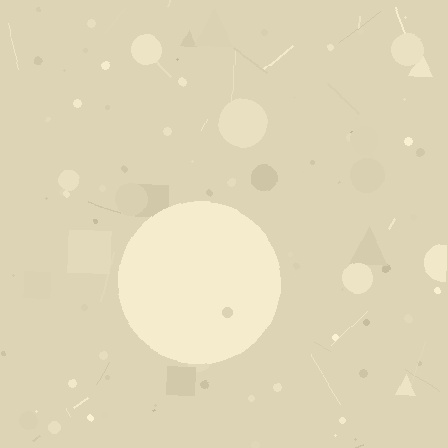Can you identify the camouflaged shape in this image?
The camouflaged shape is a circle.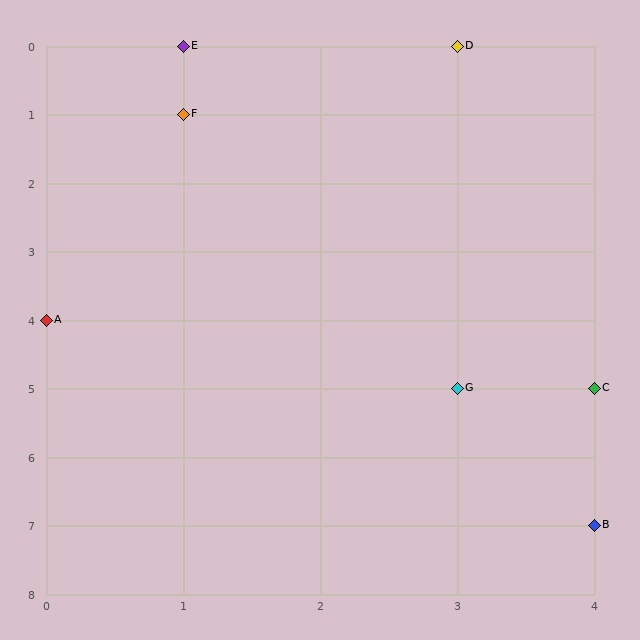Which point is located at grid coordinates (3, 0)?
Point D is at (3, 0).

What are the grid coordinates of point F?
Point F is at grid coordinates (1, 1).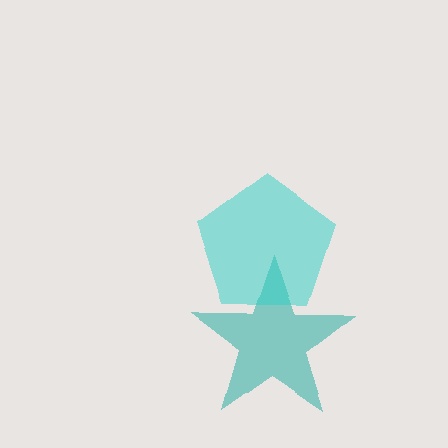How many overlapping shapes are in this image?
There are 2 overlapping shapes in the image.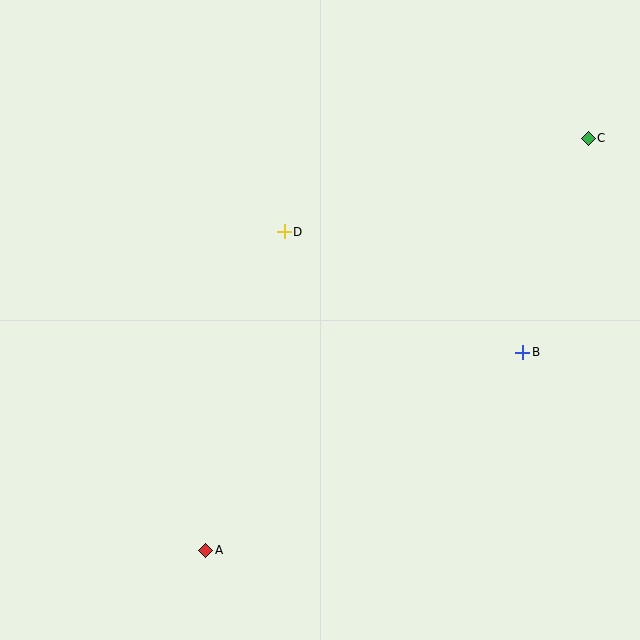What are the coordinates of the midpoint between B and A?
The midpoint between B and A is at (364, 451).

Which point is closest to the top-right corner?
Point C is closest to the top-right corner.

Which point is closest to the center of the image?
Point D at (284, 232) is closest to the center.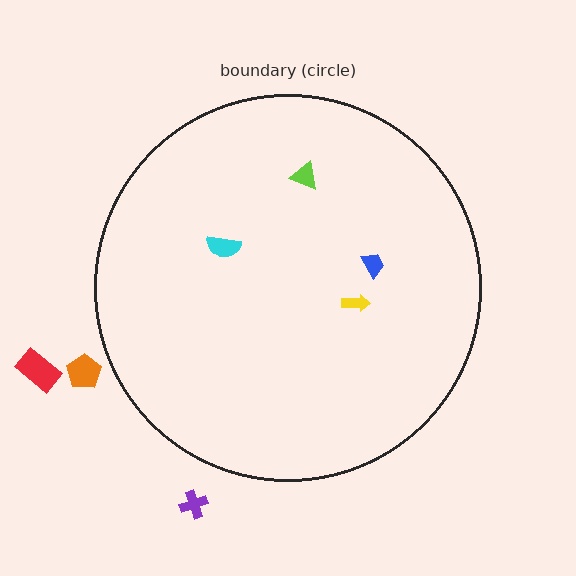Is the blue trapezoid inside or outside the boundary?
Inside.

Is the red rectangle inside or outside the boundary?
Outside.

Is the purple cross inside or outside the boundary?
Outside.